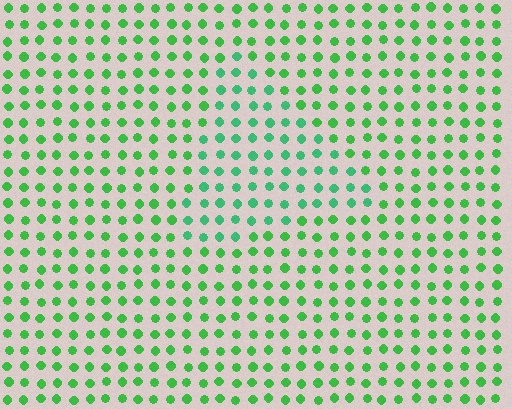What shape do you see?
I see a triangle.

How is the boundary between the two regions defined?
The boundary is defined purely by a slight shift in hue (about 23 degrees). Spacing, size, and orientation are identical on both sides.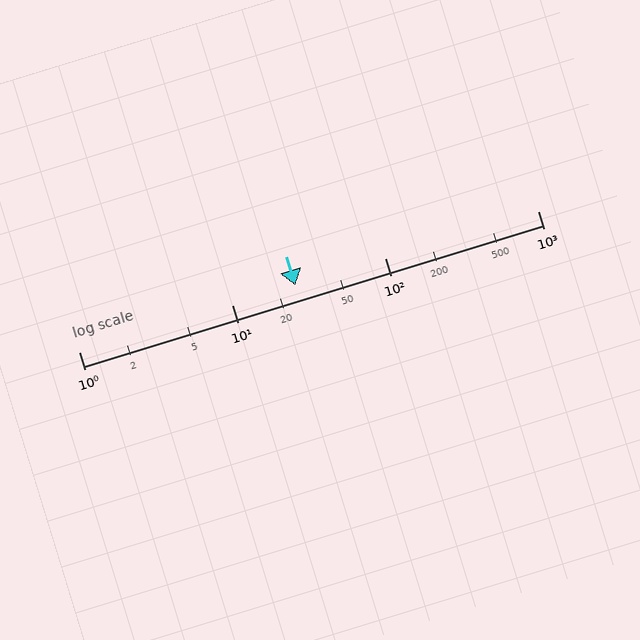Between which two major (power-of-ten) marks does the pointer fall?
The pointer is between 10 and 100.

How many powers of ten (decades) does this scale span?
The scale spans 3 decades, from 1 to 1000.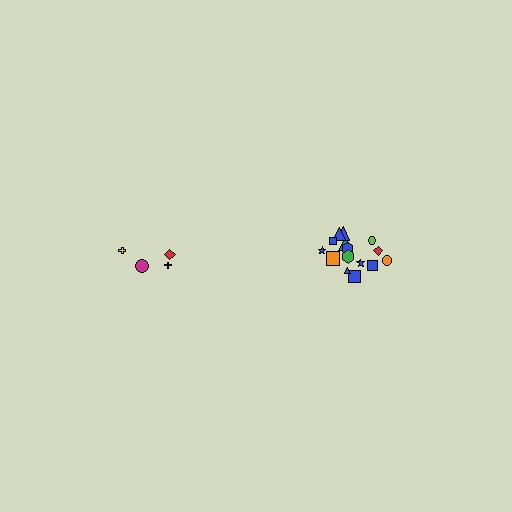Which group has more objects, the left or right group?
The right group.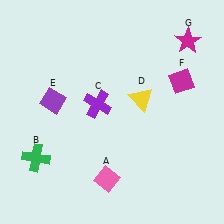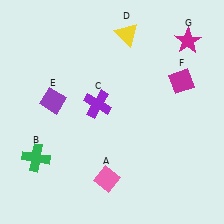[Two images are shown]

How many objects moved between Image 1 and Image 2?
1 object moved between the two images.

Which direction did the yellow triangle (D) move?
The yellow triangle (D) moved up.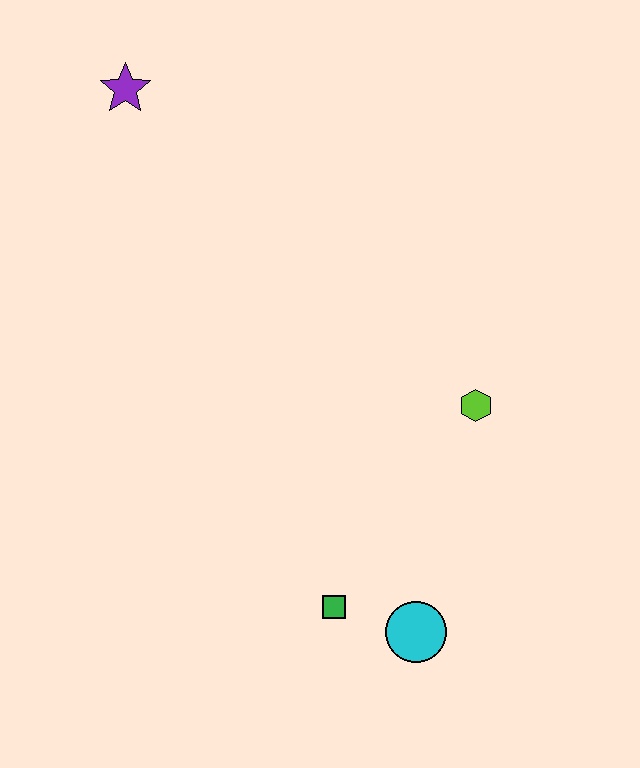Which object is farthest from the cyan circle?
The purple star is farthest from the cyan circle.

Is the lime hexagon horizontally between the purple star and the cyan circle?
No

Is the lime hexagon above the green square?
Yes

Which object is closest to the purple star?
The lime hexagon is closest to the purple star.